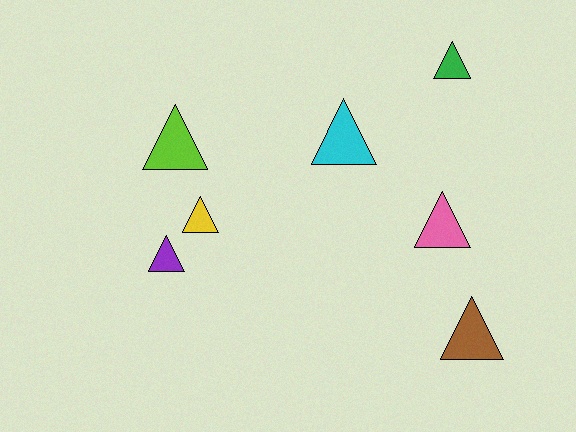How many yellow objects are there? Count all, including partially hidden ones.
There is 1 yellow object.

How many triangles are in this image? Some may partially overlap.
There are 7 triangles.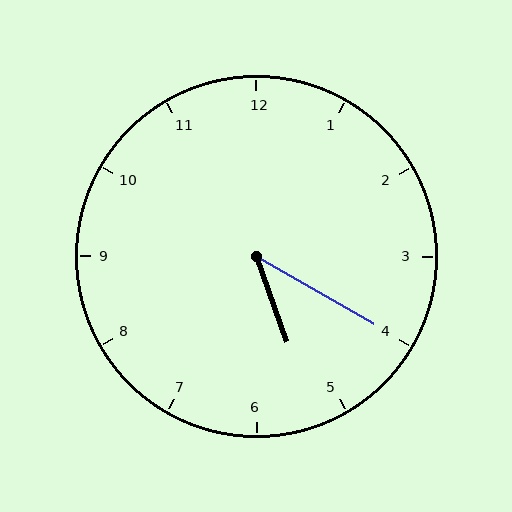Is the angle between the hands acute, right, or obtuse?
It is acute.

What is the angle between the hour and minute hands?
Approximately 40 degrees.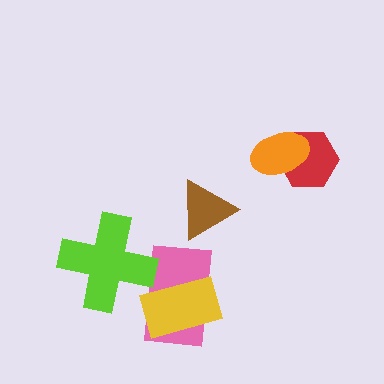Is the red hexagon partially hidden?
Yes, it is partially covered by another shape.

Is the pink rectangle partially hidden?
Yes, it is partially covered by another shape.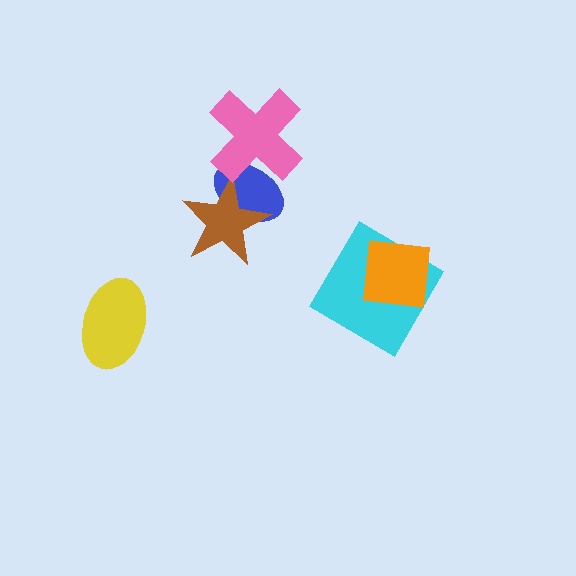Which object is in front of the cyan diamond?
The orange square is in front of the cyan diamond.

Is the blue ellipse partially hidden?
Yes, it is partially covered by another shape.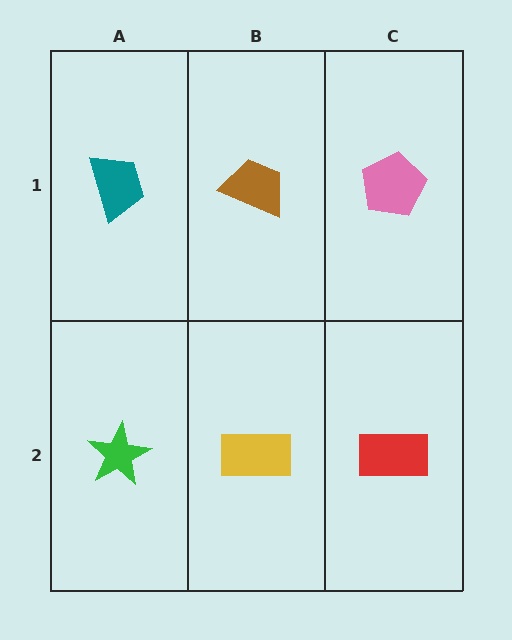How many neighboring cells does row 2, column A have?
2.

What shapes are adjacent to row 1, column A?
A green star (row 2, column A), a brown trapezoid (row 1, column B).